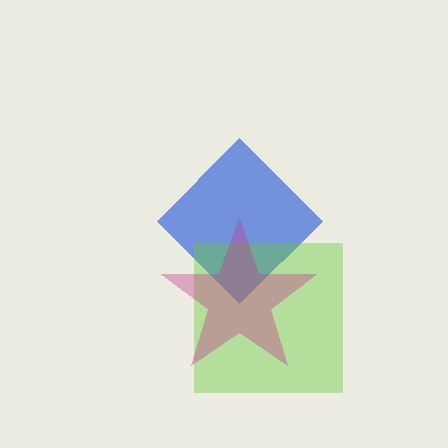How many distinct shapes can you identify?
There are 3 distinct shapes: a blue diamond, a lime square, a magenta star.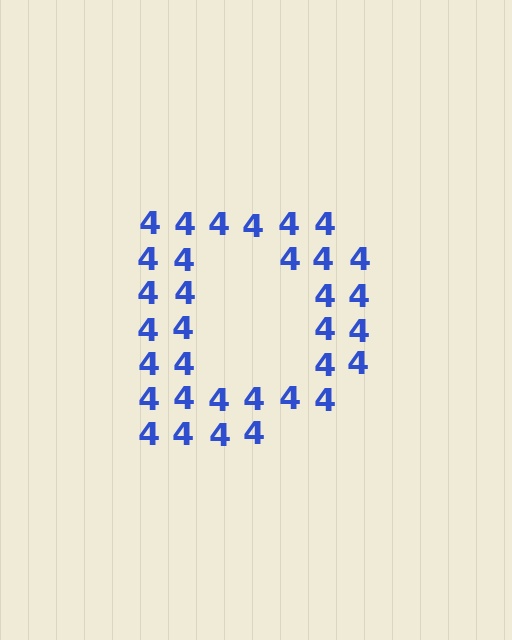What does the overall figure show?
The overall figure shows the letter D.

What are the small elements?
The small elements are digit 4's.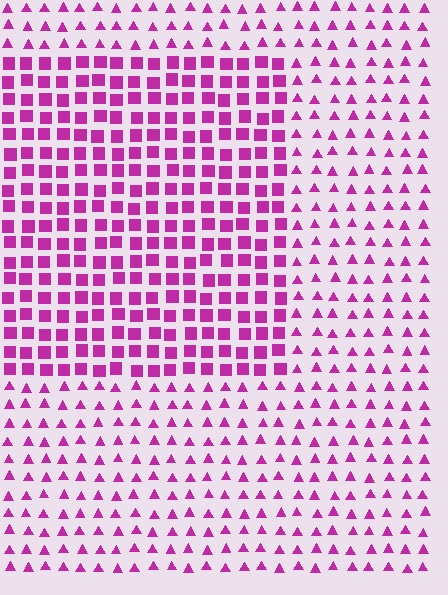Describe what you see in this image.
The image is filled with small magenta elements arranged in a uniform grid. A rectangle-shaped region contains squares, while the surrounding area contains triangles. The boundary is defined purely by the change in element shape.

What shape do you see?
I see a rectangle.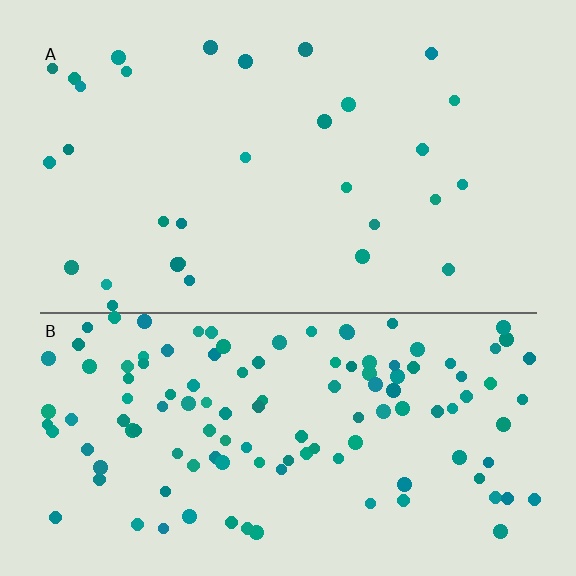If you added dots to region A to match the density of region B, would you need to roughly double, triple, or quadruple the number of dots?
Approximately quadruple.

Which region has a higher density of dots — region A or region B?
B (the bottom).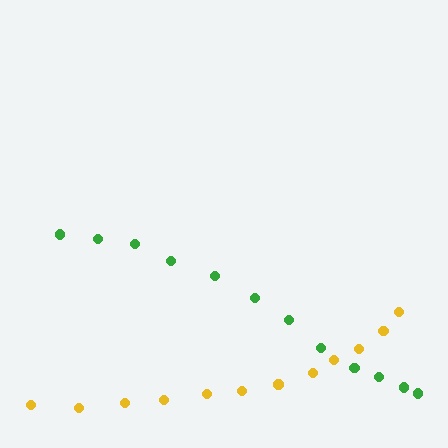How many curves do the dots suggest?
There are 2 distinct paths.